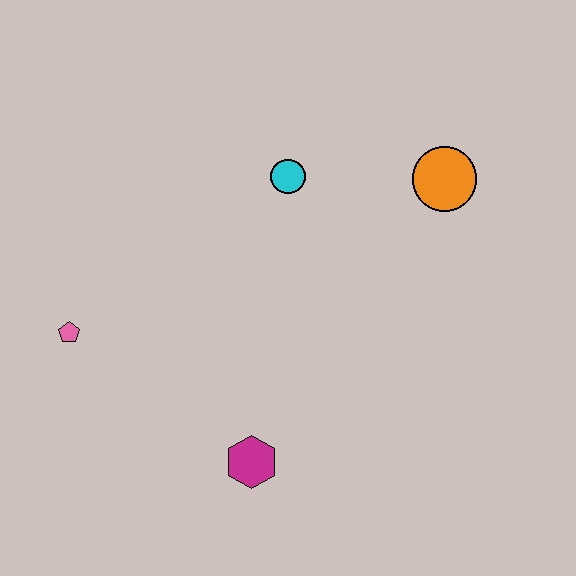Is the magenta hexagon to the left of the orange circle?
Yes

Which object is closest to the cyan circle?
The orange circle is closest to the cyan circle.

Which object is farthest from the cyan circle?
The magenta hexagon is farthest from the cyan circle.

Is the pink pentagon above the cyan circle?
No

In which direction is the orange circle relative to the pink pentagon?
The orange circle is to the right of the pink pentagon.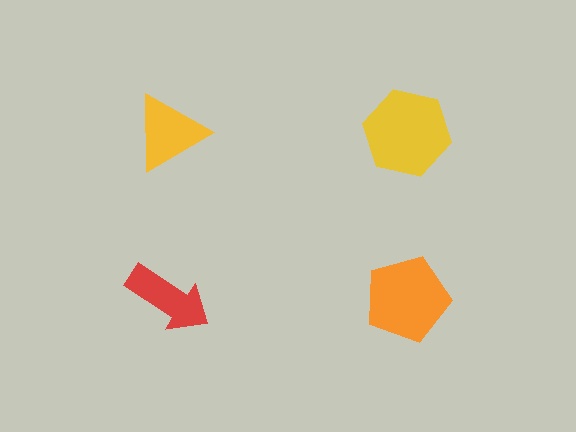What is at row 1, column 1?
A yellow triangle.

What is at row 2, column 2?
An orange pentagon.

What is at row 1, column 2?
A yellow hexagon.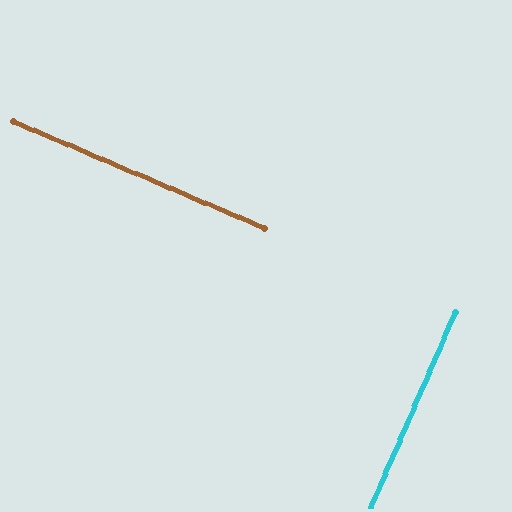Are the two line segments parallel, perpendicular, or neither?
Perpendicular — they meet at approximately 89°.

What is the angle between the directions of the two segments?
Approximately 89 degrees.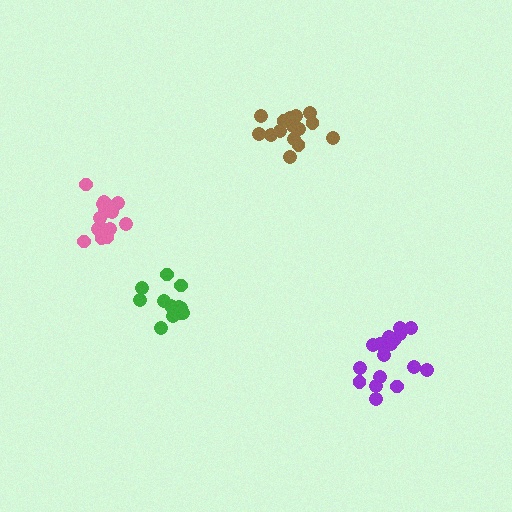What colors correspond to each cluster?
The clusters are colored: green, purple, brown, pink.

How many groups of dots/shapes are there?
There are 4 groups.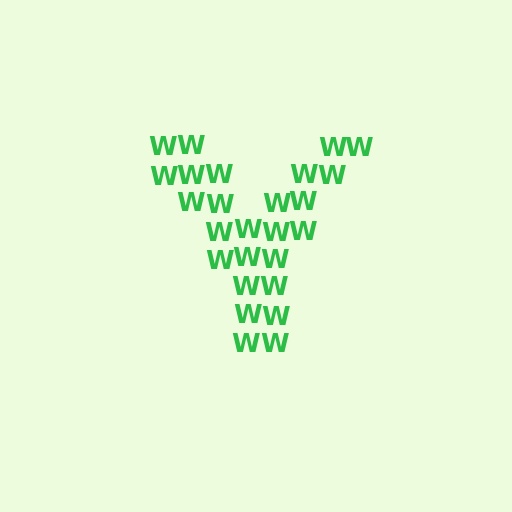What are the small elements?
The small elements are letter W's.